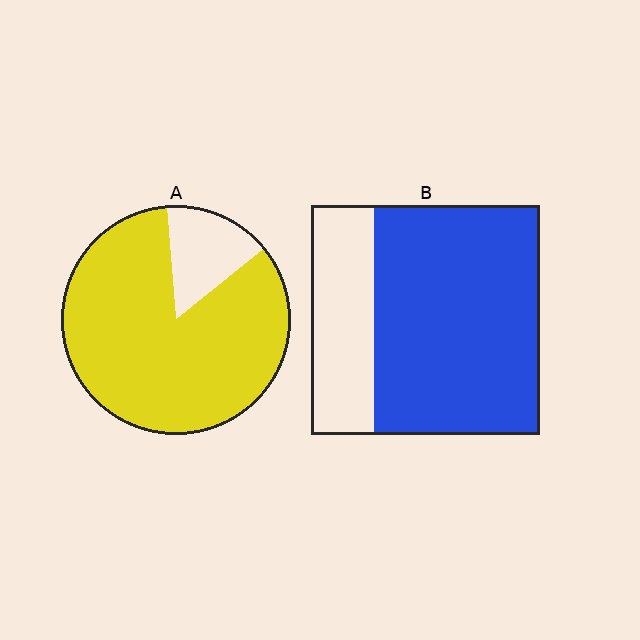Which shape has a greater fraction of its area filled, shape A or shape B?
Shape A.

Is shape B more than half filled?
Yes.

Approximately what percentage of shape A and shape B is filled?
A is approximately 85% and B is approximately 70%.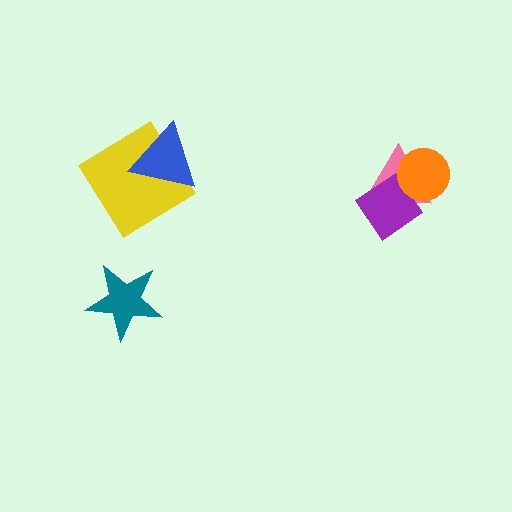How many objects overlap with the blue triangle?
1 object overlaps with the blue triangle.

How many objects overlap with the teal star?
0 objects overlap with the teal star.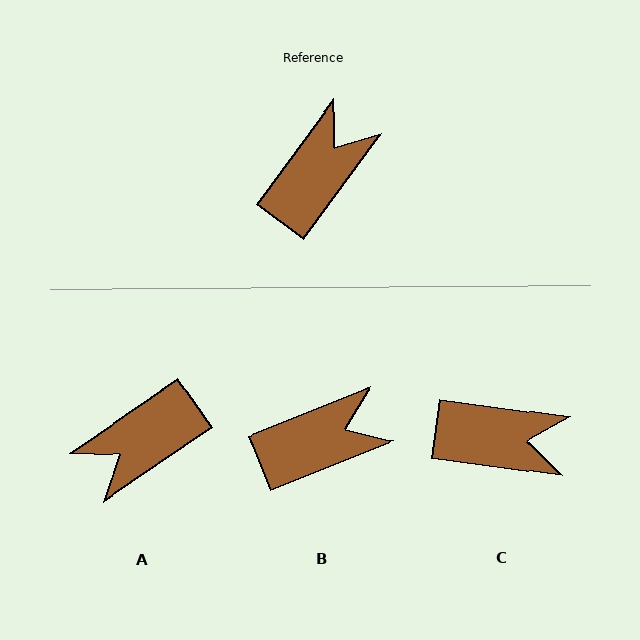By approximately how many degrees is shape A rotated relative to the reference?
Approximately 160 degrees counter-clockwise.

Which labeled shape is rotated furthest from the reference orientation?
A, about 160 degrees away.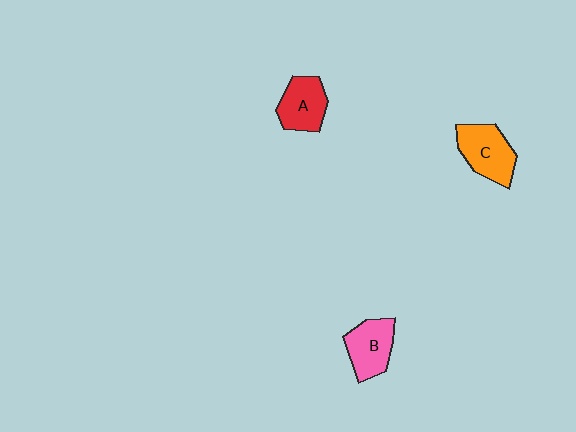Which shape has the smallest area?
Shape A (red).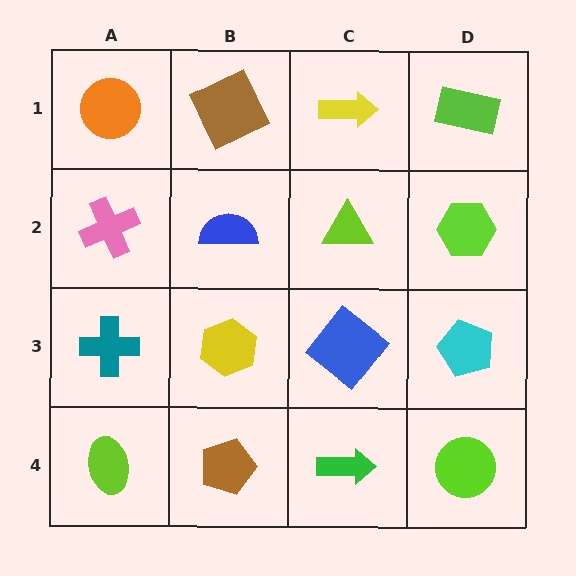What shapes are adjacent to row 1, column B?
A blue semicircle (row 2, column B), an orange circle (row 1, column A), a yellow arrow (row 1, column C).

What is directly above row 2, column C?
A yellow arrow.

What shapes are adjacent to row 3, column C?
A lime triangle (row 2, column C), a green arrow (row 4, column C), a yellow hexagon (row 3, column B), a cyan pentagon (row 3, column D).